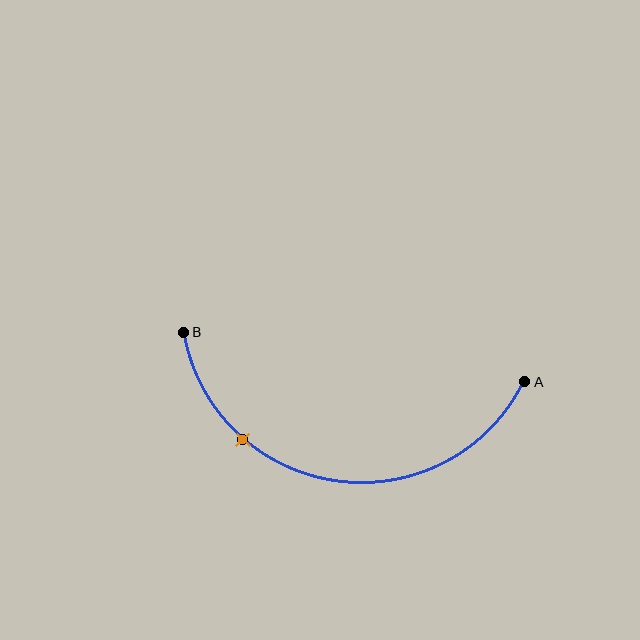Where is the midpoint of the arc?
The arc midpoint is the point on the curve farthest from the straight line joining A and B. It sits below that line.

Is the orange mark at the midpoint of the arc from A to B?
No. The orange mark lies on the arc but is closer to endpoint B. The arc midpoint would be at the point on the curve equidistant along the arc from both A and B.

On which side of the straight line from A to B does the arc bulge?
The arc bulges below the straight line connecting A and B.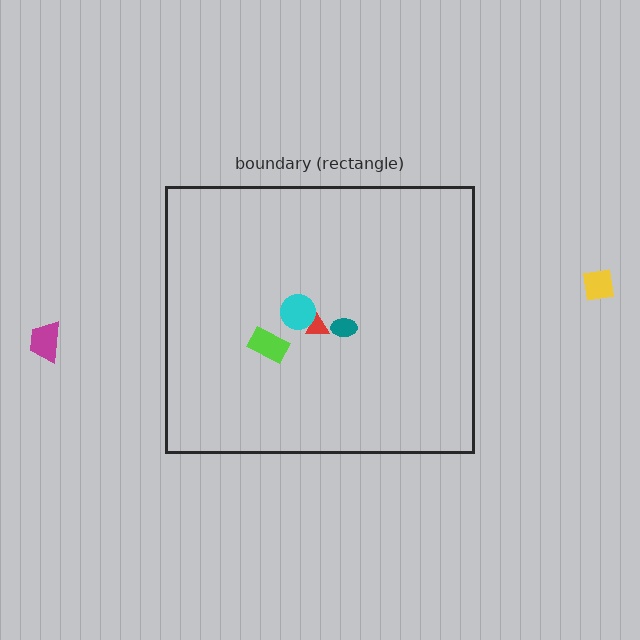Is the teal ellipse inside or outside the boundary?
Inside.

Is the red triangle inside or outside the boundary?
Inside.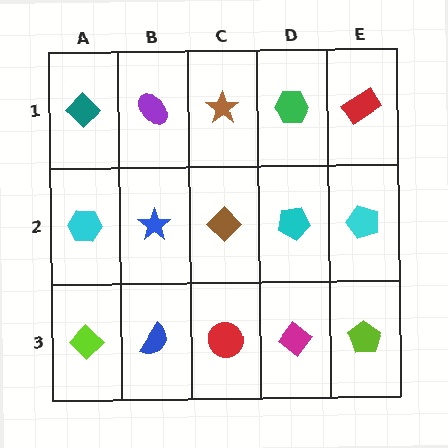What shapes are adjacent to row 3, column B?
A blue star (row 2, column B), a lime diamond (row 3, column A), a red circle (row 3, column C).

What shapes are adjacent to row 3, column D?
A cyan pentagon (row 2, column D), a red circle (row 3, column C), a lime pentagon (row 3, column E).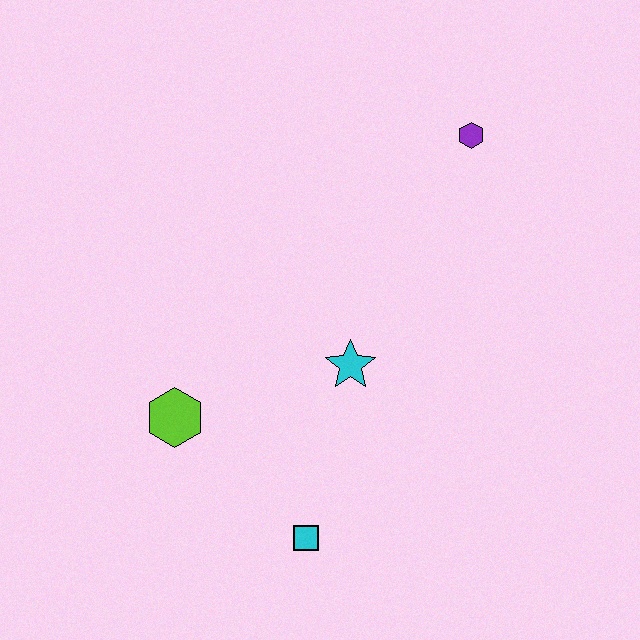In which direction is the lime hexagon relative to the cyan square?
The lime hexagon is to the left of the cyan square.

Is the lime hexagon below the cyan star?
Yes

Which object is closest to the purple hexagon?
The cyan star is closest to the purple hexagon.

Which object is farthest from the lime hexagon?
The purple hexagon is farthest from the lime hexagon.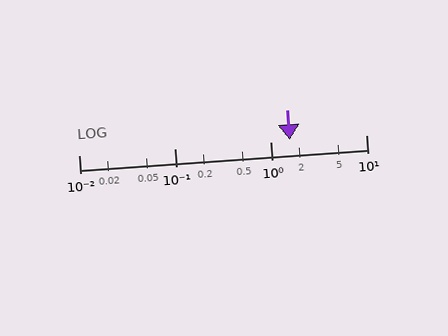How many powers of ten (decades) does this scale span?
The scale spans 3 decades, from 0.01 to 10.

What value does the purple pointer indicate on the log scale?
The pointer indicates approximately 1.6.